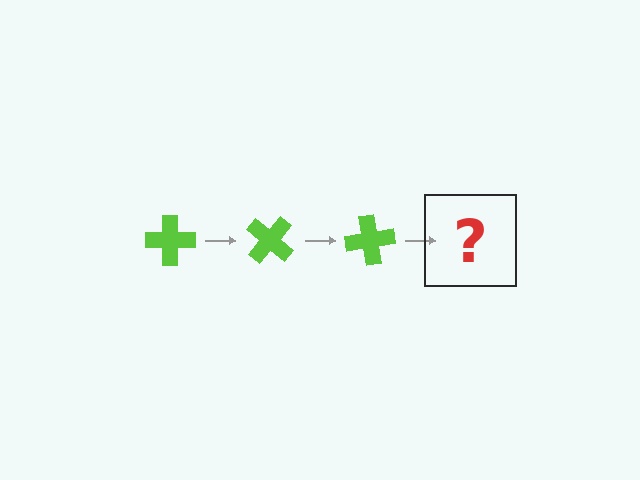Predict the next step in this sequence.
The next step is a lime cross rotated 120 degrees.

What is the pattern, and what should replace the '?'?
The pattern is that the cross rotates 40 degrees each step. The '?' should be a lime cross rotated 120 degrees.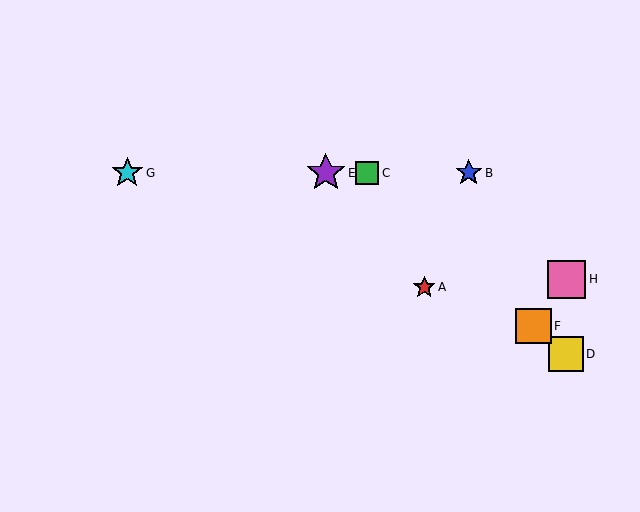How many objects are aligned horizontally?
4 objects (B, C, E, G) are aligned horizontally.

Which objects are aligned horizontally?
Objects B, C, E, G are aligned horizontally.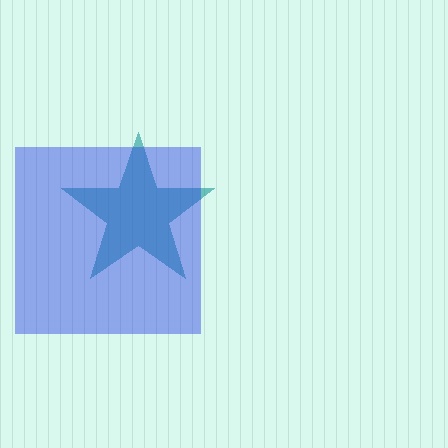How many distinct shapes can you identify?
There are 2 distinct shapes: a teal star, a blue square.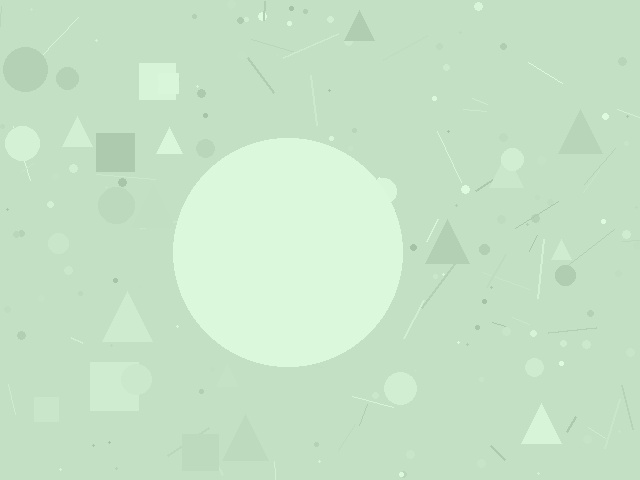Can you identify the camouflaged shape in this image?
The camouflaged shape is a circle.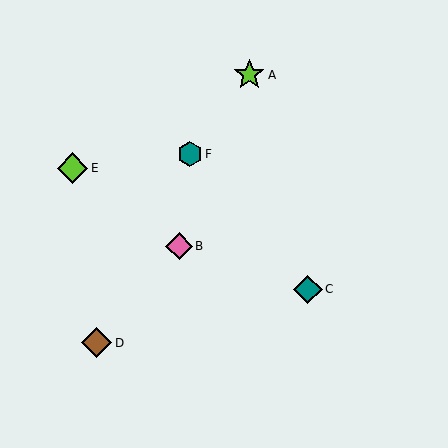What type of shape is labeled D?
Shape D is a brown diamond.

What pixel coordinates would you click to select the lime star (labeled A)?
Click at (249, 75) to select the lime star A.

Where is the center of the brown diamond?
The center of the brown diamond is at (97, 343).